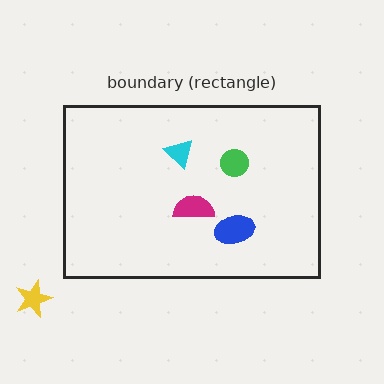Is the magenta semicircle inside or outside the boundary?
Inside.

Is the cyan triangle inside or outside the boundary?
Inside.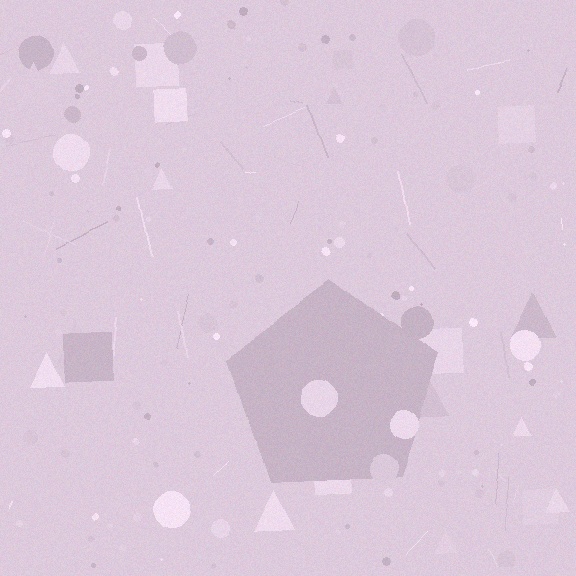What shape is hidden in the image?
A pentagon is hidden in the image.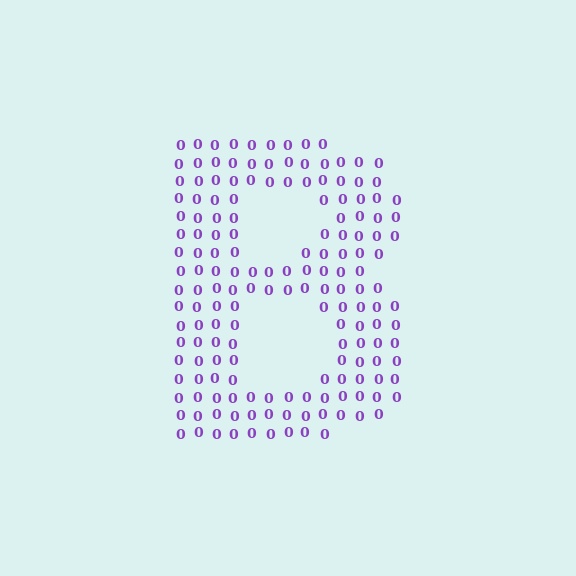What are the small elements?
The small elements are digit 0's.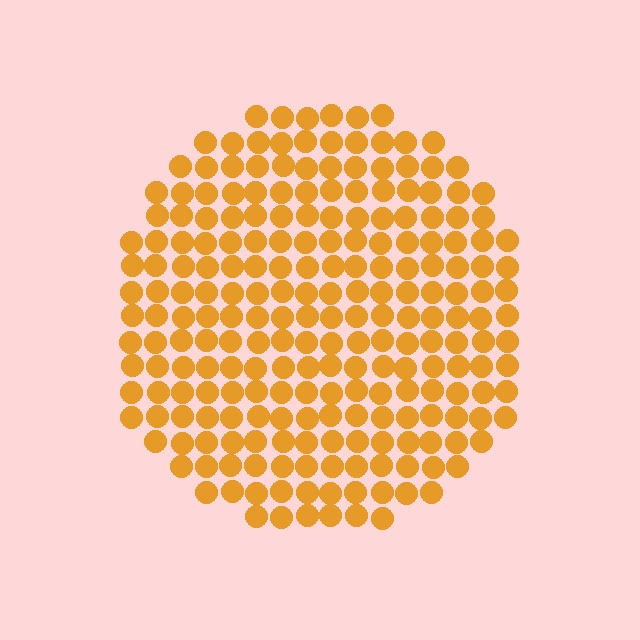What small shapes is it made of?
It is made of small circles.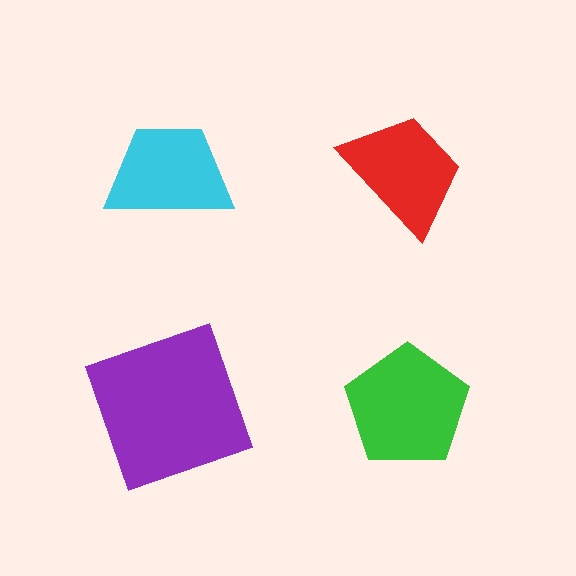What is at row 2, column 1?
A purple square.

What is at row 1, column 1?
A cyan trapezoid.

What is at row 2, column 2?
A green pentagon.